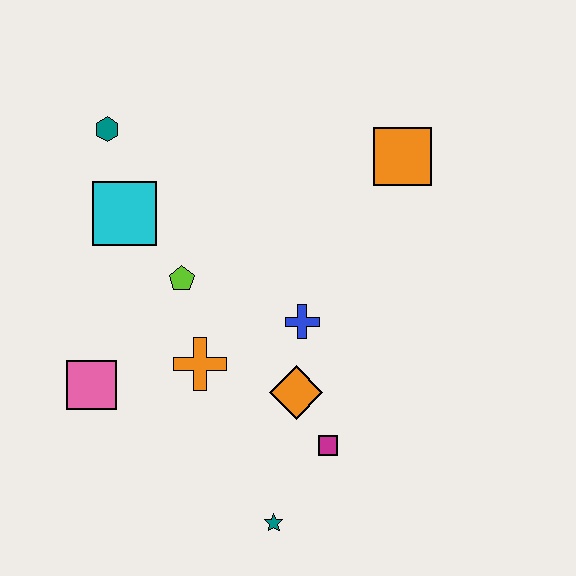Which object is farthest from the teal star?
The teal hexagon is farthest from the teal star.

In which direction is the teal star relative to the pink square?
The teal star is to the right of the pink square.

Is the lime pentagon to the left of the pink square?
No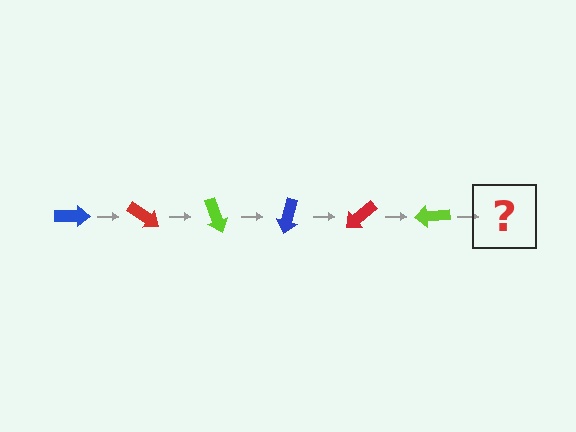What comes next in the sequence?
The next element should be a blue arrow, rotated 210 degrees from the start.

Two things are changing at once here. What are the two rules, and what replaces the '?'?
The two rules are that it rotates 35 degrees each step and the color cycles through blue, red, and lime. The '?' should be a blue arrow, rotated 210 degrees from the start.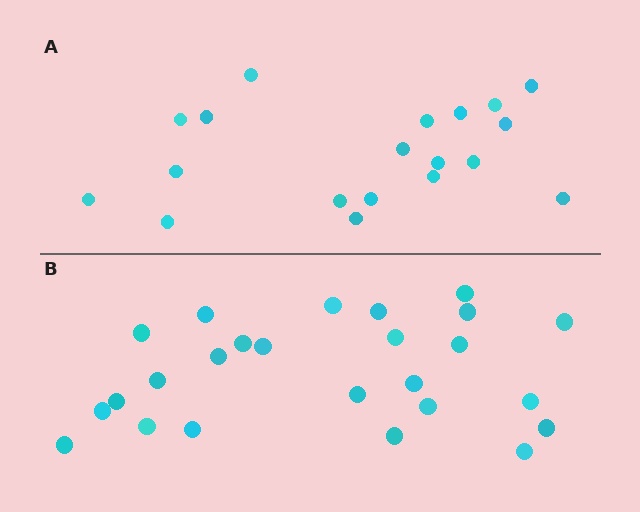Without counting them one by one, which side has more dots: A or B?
Region B (the bottom region) has more dots.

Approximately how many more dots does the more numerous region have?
Region B has about 6 more dots than region A.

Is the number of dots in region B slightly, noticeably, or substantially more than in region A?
Region B has noticeably more, but not dramatically so. The ratio is roughly 1.3 to 1.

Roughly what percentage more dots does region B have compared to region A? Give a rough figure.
About 30% more.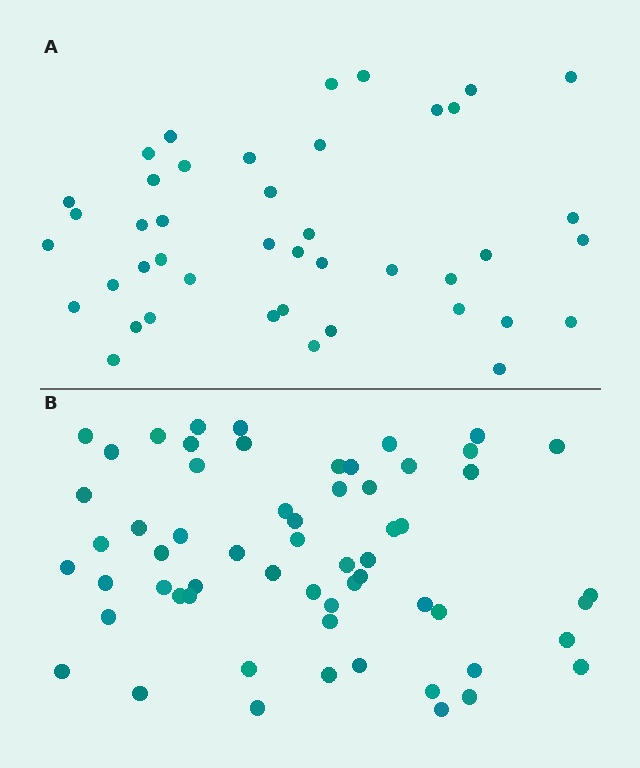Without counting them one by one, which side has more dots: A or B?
Region B (the bottom region) has more dots.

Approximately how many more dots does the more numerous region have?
Region B has approximately 15 more dots than region A.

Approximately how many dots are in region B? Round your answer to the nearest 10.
About 60 dots.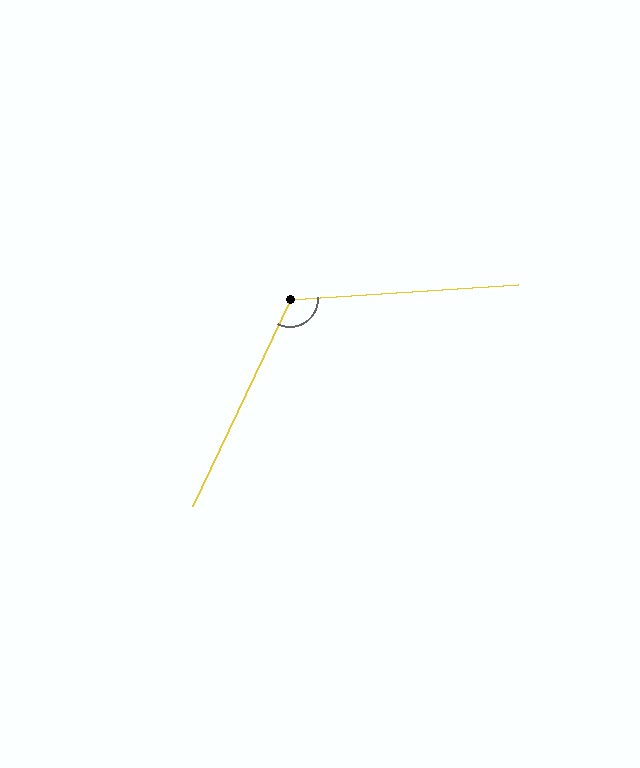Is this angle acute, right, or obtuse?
It is obtuse.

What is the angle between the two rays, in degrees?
Approximately 119 degrees.